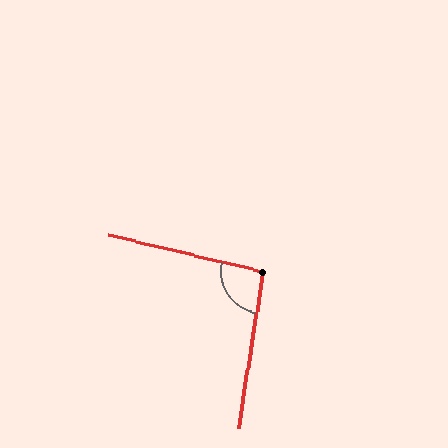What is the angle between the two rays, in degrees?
Approximately 95 degrees.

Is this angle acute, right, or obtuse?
It is approximately a right angle.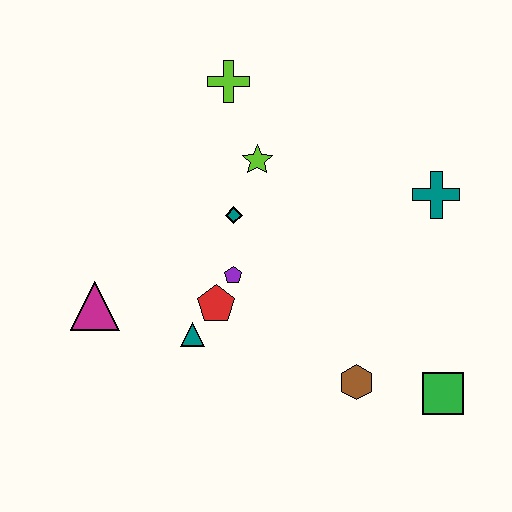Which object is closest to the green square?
The brown hexagon is closest to the green square.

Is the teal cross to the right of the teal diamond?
Yes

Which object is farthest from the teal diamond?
The green square is farthest from the teal diamond.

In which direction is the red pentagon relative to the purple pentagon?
The red pentagon is below the purple pentagon.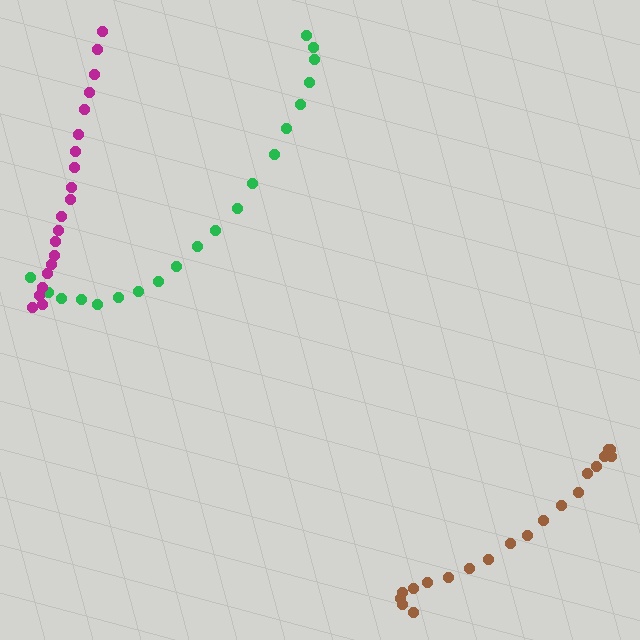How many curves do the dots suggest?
There are 3 distinct paths.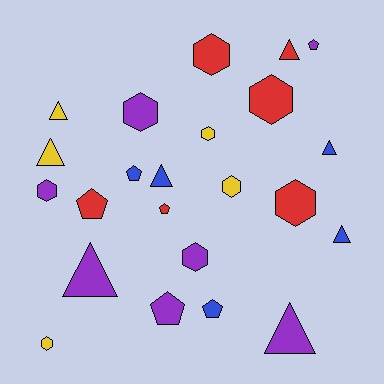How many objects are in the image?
There are 23 objects.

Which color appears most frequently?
Purple, with 7 objects.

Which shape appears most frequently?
Hexagon, with 9 objects.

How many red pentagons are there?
There are 2 red pentagons.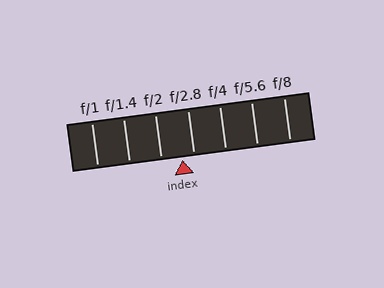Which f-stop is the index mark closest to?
The index mark is closest to f/2.8.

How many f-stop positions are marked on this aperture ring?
There are 7 f-stop positions marked.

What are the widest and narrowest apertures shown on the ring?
The widest aperture shown is f/1 and the narrowest is f/8.